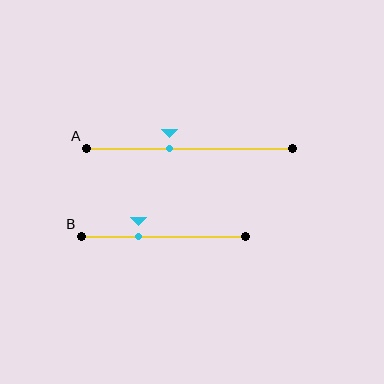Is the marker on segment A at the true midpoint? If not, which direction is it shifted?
No, the marker on segment A is shifted to the left by about 10% of the segment length.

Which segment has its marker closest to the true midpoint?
Segment A has its marker closest to the true midpoint.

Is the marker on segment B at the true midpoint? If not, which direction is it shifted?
No, the marker on segment B is shifted to the left by about 15% of the segment length.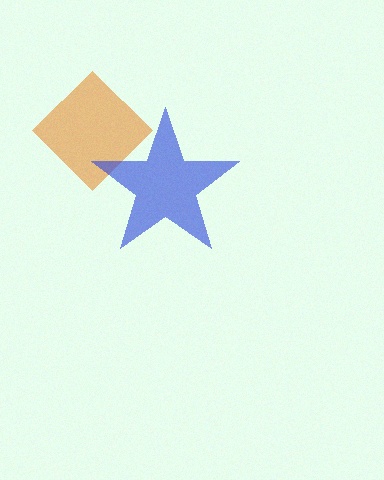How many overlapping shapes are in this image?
There are 2 overlapping shapes in the image.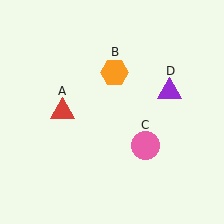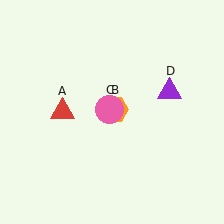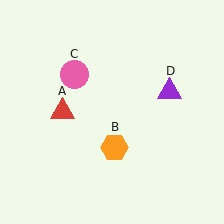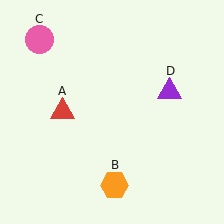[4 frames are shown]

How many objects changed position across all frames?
2 objects changed position: orange hexagon (object B), pink circle (object C).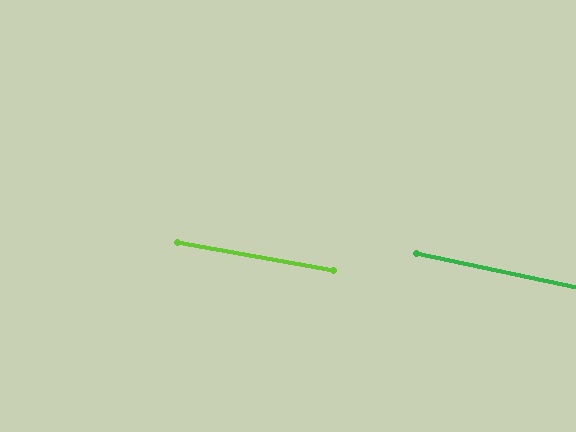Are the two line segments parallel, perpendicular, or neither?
Parallel — their directions differ by only 1.8°.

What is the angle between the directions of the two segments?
Approximately 2 degrees.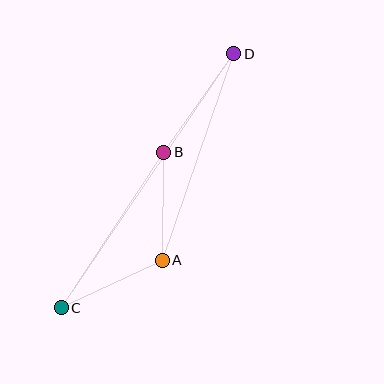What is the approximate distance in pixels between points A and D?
The distance between A and D is approximately 219 pixels.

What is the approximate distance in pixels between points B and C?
The distance between B and C is approximately 186 pixels.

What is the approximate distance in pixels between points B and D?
The distance between B and D is approximately 121 pixels.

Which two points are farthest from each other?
Points C and D are farthest from each other.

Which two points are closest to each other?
Points A and B are closest to each other.